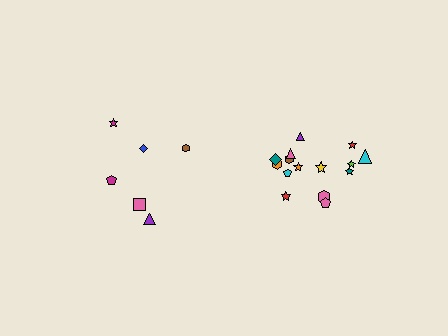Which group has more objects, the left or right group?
The right group.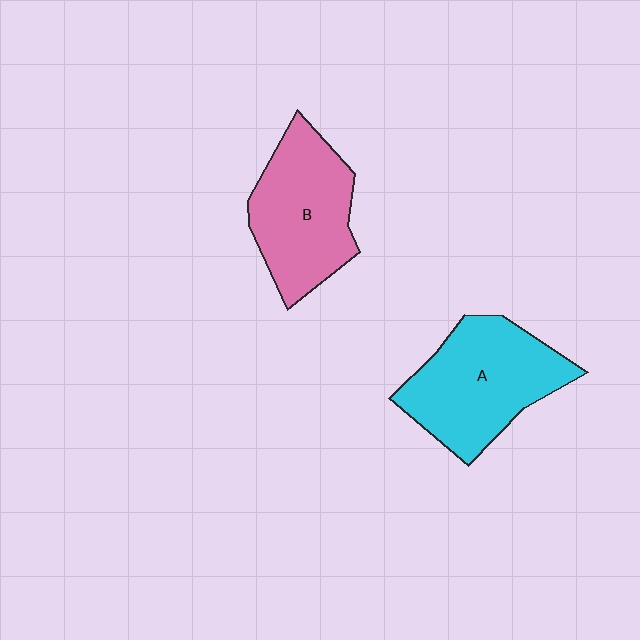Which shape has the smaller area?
Shape B (pink).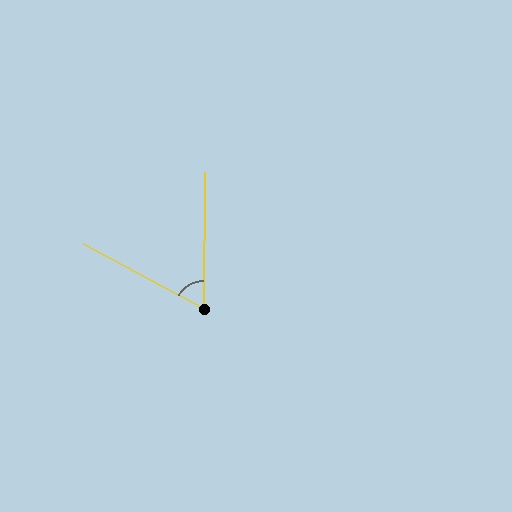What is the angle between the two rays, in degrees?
Approximately 62 degrees.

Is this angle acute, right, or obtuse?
It is acute.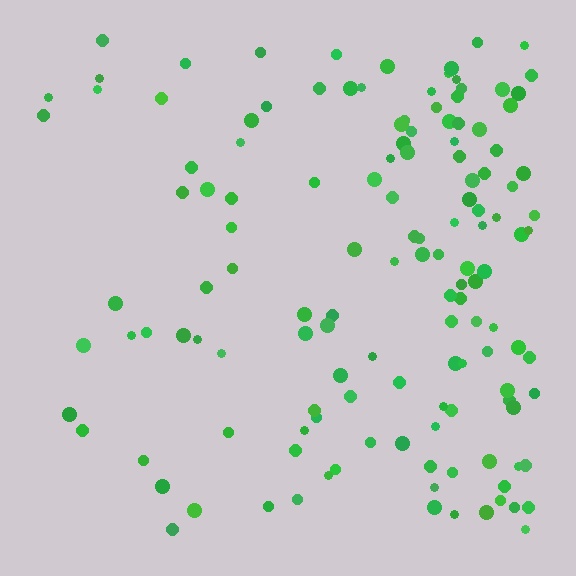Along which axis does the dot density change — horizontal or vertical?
Horizontal.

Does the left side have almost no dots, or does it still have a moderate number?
Still a moderate number, just noticeably fewer than the right.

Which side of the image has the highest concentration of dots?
The right.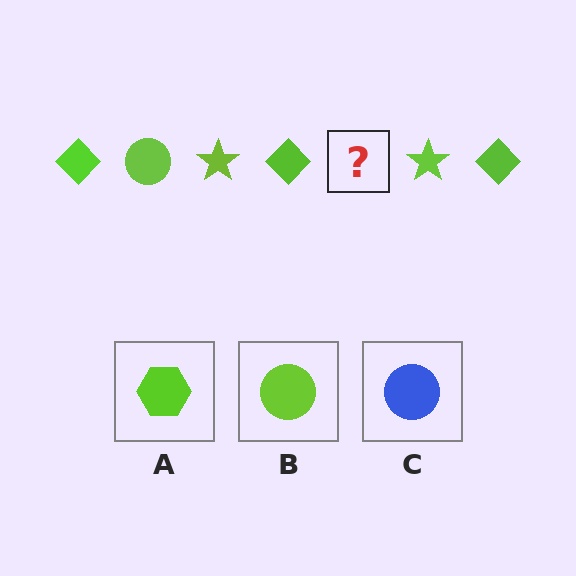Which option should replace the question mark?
Option B.